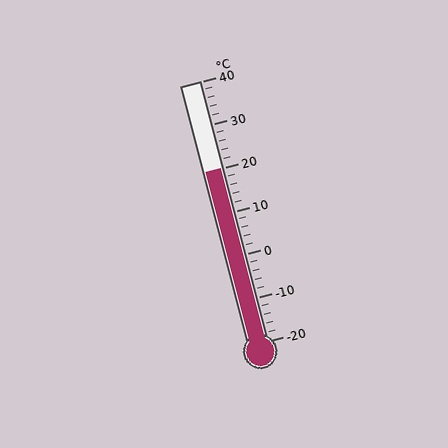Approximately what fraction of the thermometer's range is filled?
The thermometer is filled to approximately 65% of its range.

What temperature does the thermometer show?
The thermometer shows approximately 20°C.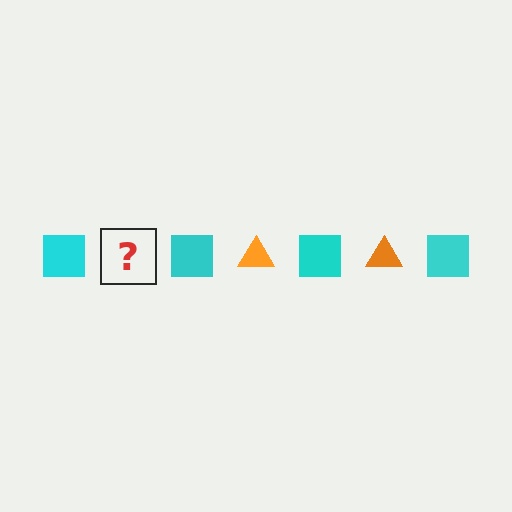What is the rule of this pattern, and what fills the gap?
The rule is that the pattern alternates between cyan square and orange triangle. The gap should be filled with an orange triangle.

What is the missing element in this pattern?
The missing element is an orange triangle.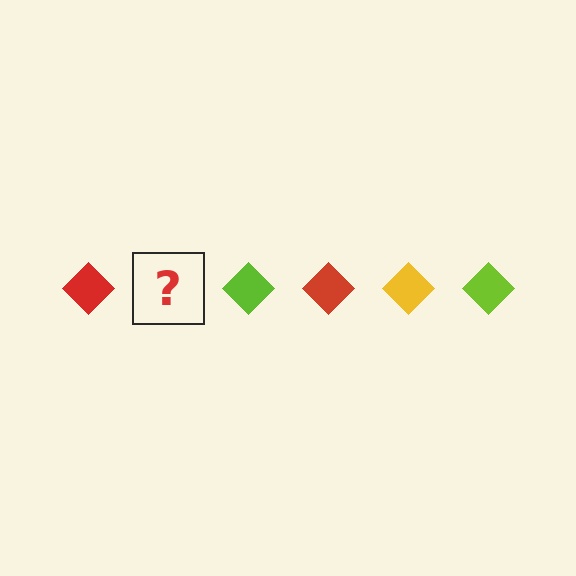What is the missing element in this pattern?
The missing element is a yellow diamond.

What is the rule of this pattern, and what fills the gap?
The rule is that the pattern cycles through red, yellow, lime diamonds. The gap should be filled with a yellow diamond.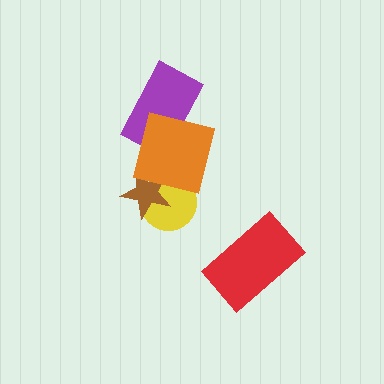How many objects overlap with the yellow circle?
2 objects overlap with the yellow circle.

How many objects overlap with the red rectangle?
0 objects overlap with the red rectangle.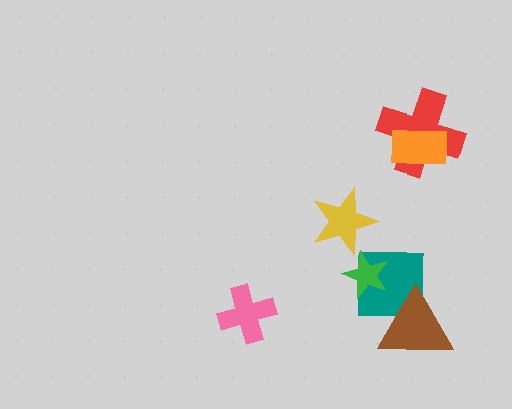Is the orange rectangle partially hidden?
No, no other shape covers it.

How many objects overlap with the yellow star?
0 objects overlap with the yellow star.